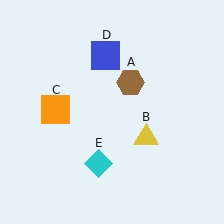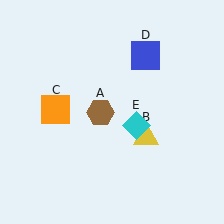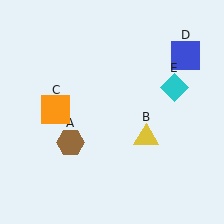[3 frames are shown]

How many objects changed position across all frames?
3 objects changed position: brown hexagon (object A), blue square (object D), cyan diamond (object E).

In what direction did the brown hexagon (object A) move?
The brown hexagon (object A) moved down and to the left.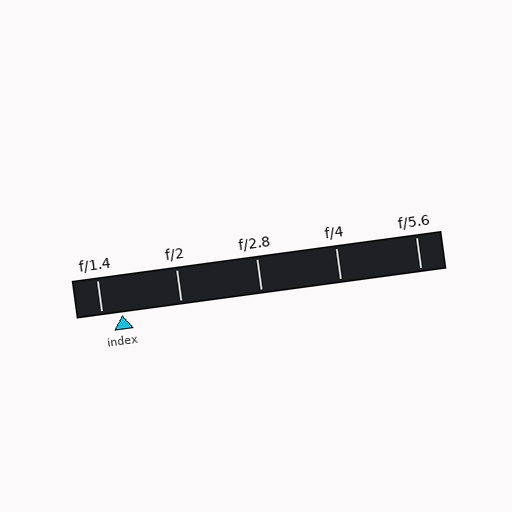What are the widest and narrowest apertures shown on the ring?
The widest aperture shown is f/1.4 and the narrowest is f/5.6.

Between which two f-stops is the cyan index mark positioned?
The index mark is between f/1.4 and f/2.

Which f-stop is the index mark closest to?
The index mark is closest to f/1.4.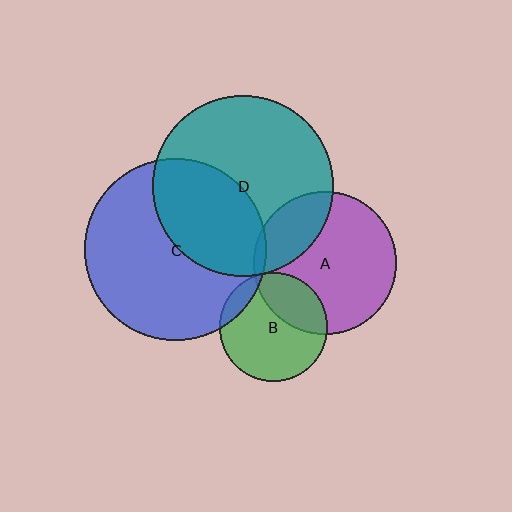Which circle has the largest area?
Circle C (blue).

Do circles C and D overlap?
Yes.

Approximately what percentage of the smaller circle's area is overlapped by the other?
Approximately 40%.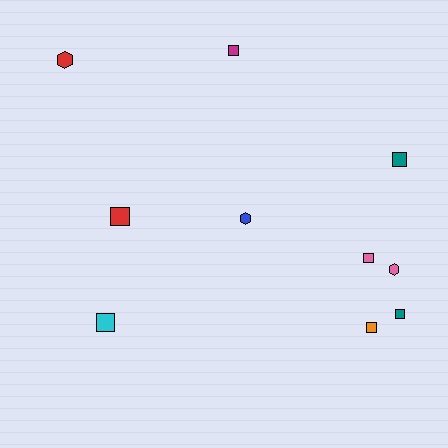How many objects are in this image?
There are 10 objects.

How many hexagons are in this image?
There are 3 hexagons.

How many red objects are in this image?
There are 2 red objects.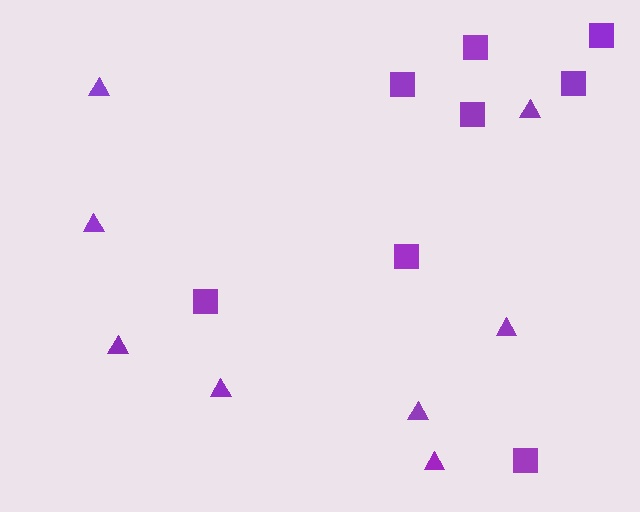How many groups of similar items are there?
There are 2 groups: one group of squares (8) and one group of triangles (8).